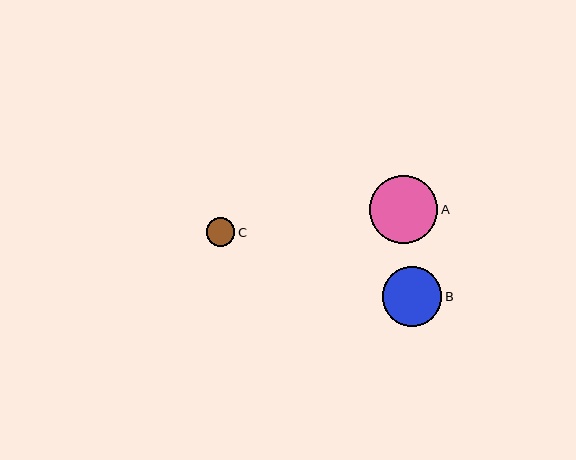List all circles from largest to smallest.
From largest to smallest: A, B, C.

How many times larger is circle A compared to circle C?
Circle A is approximately 2.4 times the size of circle C.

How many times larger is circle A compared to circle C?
Circle A is approximately 2.4 times the size of circle C.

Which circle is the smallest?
Circle C is the smallest with a size of approximately 28 pixels.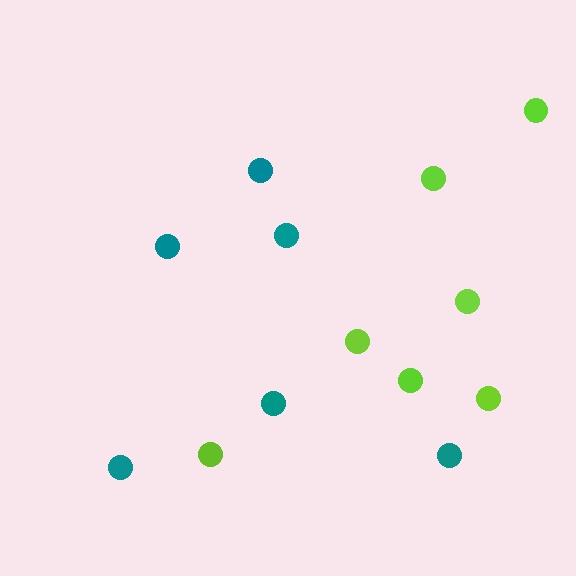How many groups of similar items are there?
There are 2 groups: one group of teal circles (6) and one group of lime circles (7).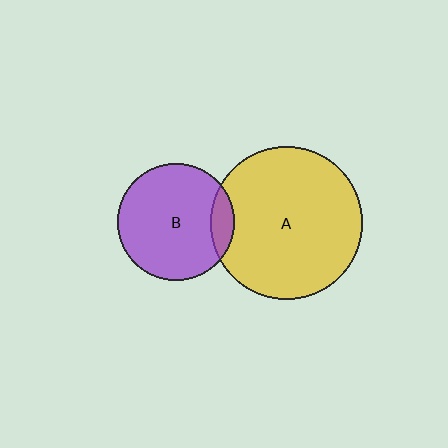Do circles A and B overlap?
Yes.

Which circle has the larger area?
Circle A (yellow).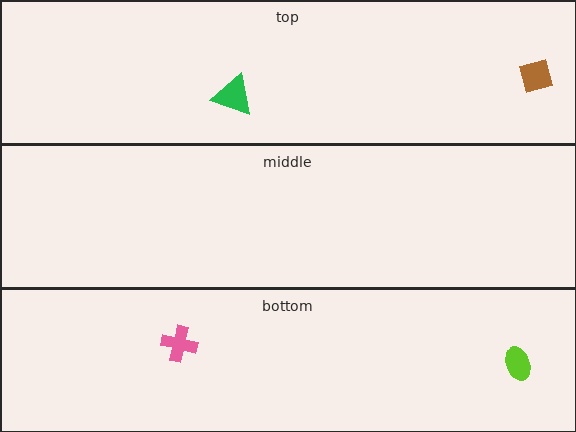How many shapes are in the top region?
2.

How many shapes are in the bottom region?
2.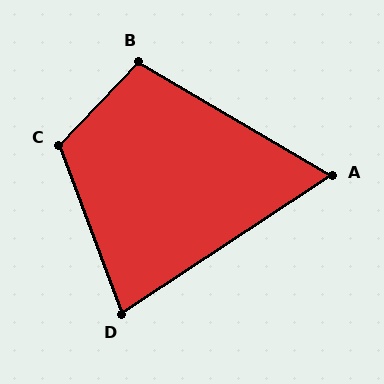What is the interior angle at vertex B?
Approximately 103 degrees (obtuse).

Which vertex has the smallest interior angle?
A, at approximately 64 degrees.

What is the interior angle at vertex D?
Approximately 77 degrees (acute).